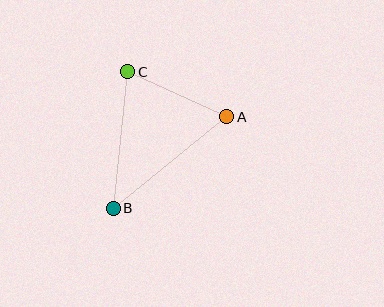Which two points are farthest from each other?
Points A and B are farthest from each other.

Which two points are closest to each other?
Points A and C are closest to each other.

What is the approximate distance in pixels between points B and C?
The distance between B and C is approximately 137 pixels.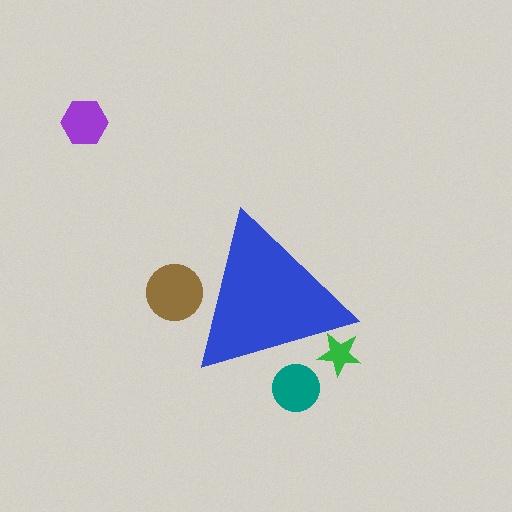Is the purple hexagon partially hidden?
No, the purple hexagon is fully visible.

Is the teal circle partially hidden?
Yes, the teal circle is partially hidden behind the blue triangle.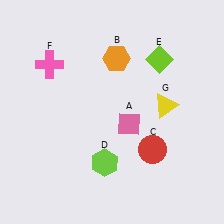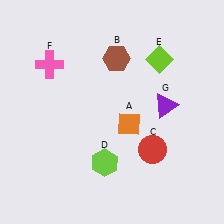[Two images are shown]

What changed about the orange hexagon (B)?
In Image 1, B is orange. In Image 2, it changed to brown.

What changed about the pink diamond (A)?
In Image 1, A is pink. In Image 2, it changed to orange.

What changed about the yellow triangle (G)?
In Image 1, G is yellow. In Image 2, it changed to purple.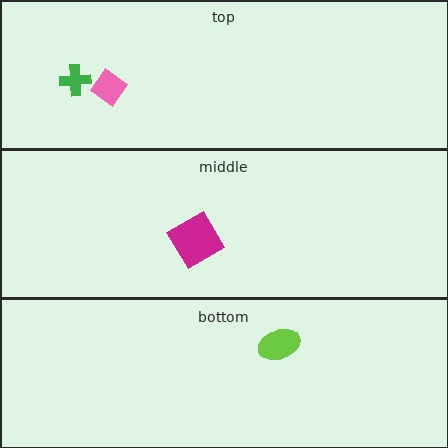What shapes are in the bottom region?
The lime ellipse.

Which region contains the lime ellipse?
The bottom region.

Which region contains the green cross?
The top region.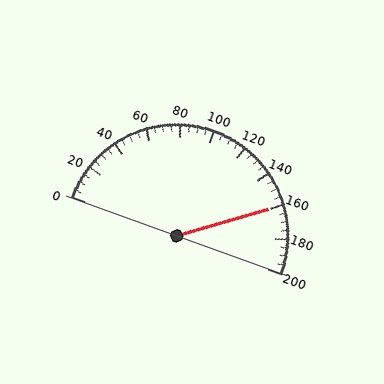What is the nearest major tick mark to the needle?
The nearest major tick mark is 160.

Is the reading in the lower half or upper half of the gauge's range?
The reading is in the upper half of the range (0 to 200).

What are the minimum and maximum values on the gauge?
The gauge ranges from 0 to 200.